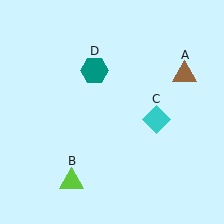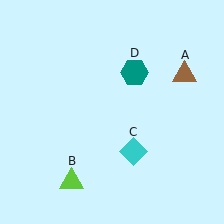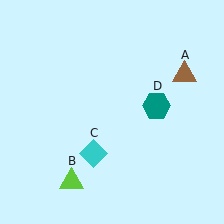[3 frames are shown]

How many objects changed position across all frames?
2 objects changed position: cyan diamond (object C), teal hexagon (object D).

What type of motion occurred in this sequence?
The cyan diamond (object C), teal hexagon (object D) rotated clockwise around the center of the scene.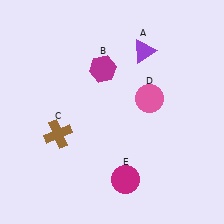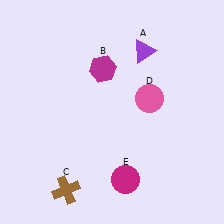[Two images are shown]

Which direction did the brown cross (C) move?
The brown cross (C) moved down.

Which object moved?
The brown cross (C) moved down.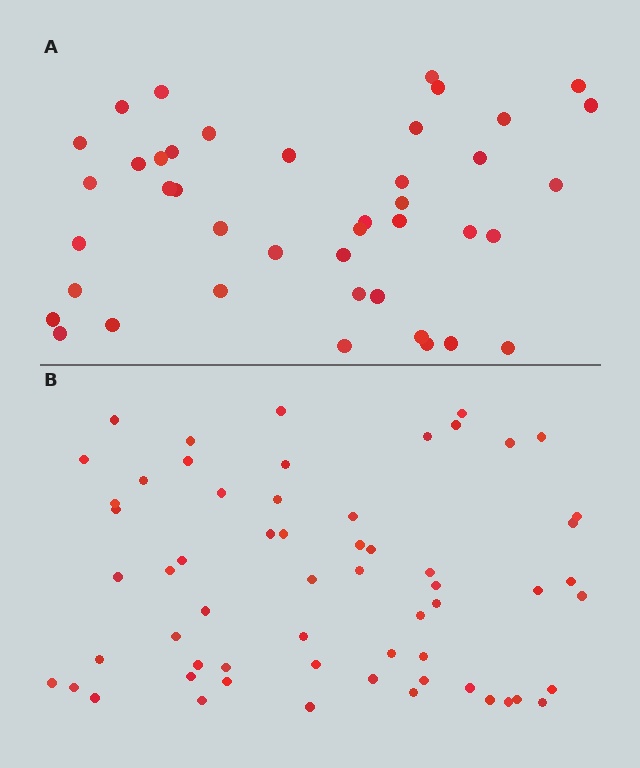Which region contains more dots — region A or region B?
Region B (the bottom region) has more dots.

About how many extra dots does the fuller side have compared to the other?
Region B has approximately 20 more dots than region A.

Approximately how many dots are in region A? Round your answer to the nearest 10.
About 40 dots. (The exact count is 42, which rounds to 40.)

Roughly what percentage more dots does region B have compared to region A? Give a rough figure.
About 45% more.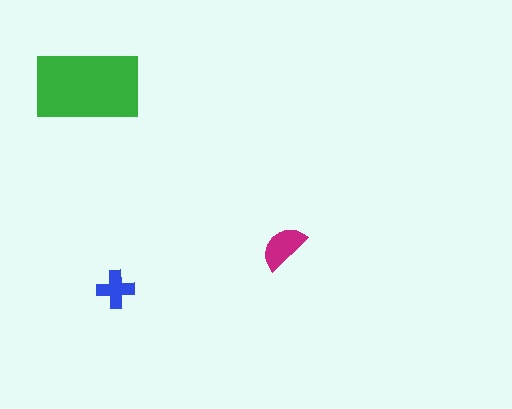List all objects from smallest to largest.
The blue cross, the magenta semicircle, the green rectangle.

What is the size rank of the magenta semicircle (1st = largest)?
2nd.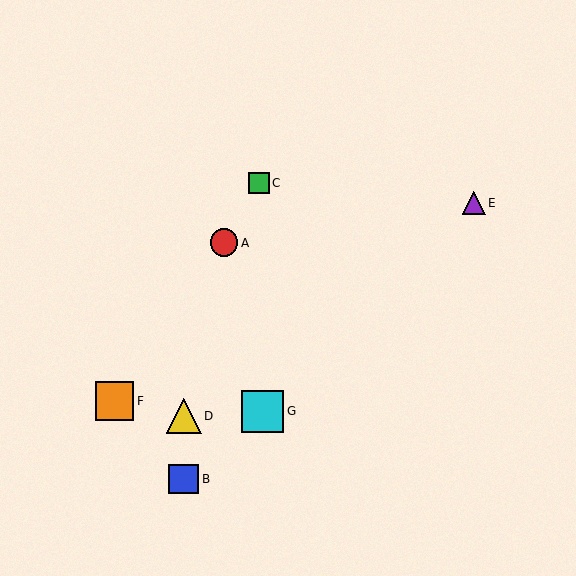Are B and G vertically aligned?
No, B is at x≈184 and G is at x≈263.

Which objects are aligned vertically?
Objects B, D are aligned vertically.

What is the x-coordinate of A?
Object A is at x≈224.